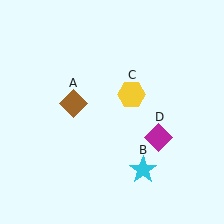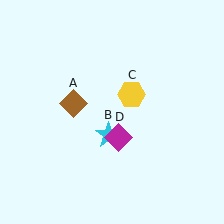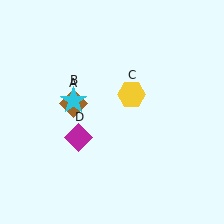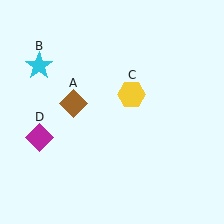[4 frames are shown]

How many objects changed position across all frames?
2 objects changed position: cyan star (object B), magenta diamond (object D).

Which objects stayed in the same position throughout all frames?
Brown diamond (object A) and yellow hexagon (object C) remained stationary.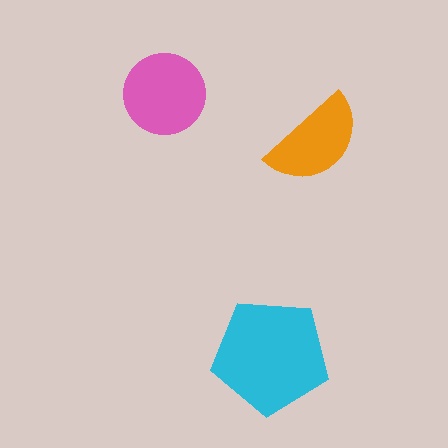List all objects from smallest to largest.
The orange semicircle, the pink circle, the cyan pentagon.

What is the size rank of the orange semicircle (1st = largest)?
3rd.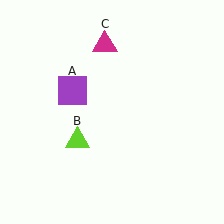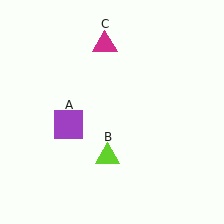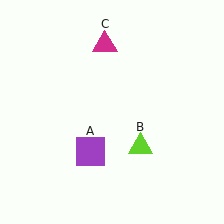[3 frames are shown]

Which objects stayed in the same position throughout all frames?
Magenta triangle (object C) remained stationary.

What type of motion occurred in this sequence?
The purple square (object A), lime triangle (object B) rotated counterclockwise around the center of the scene.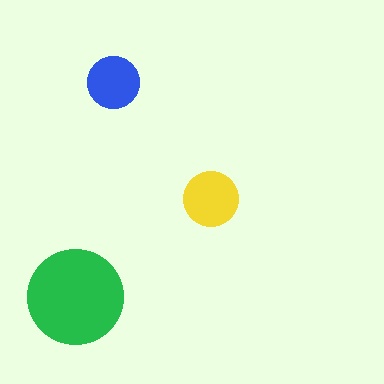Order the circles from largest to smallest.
the green one, the yellow one, the blue one.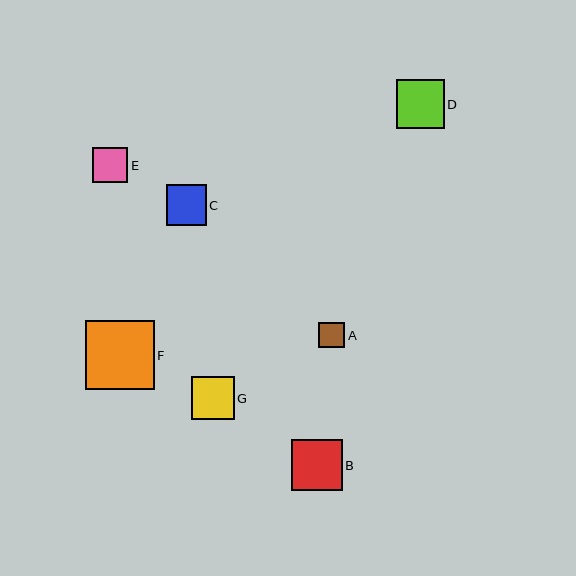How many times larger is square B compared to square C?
Square B is approximately 1.3 times the size of square C.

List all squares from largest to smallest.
From largest to smallest: F, B, D, G, C, E, A.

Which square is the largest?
Square F is the largest with a size of approximately 69 pixels.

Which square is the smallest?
Square A is the smallest with a size of approximately 26 pixels.